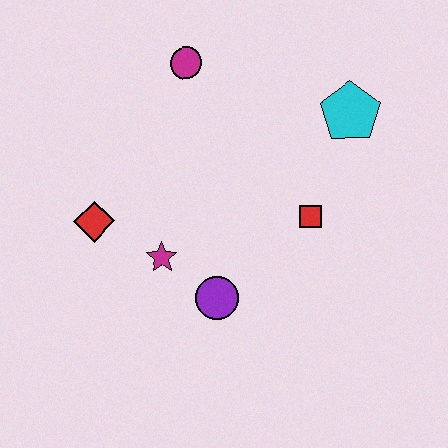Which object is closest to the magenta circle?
The cyan pentagon is closest to the magenta circle.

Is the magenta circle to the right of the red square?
No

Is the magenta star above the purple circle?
Yes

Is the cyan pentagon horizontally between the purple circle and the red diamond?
No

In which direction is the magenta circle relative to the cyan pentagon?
The magenta circle is to the left of the cyan pentagon.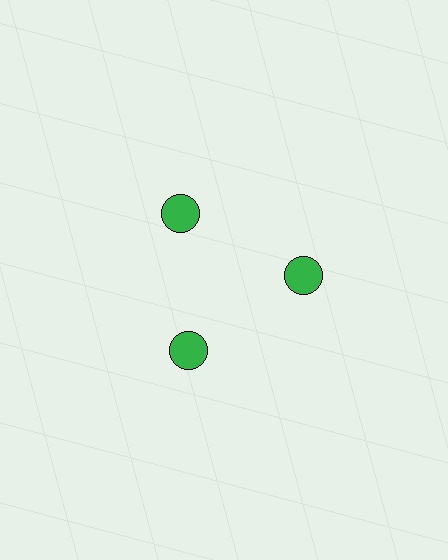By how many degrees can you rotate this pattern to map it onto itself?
The pattern maps onto itself every 120 degrees of rotation.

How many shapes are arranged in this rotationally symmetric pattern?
There are 3 shapes, arranged in 3 groups of 1.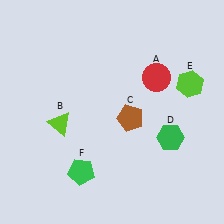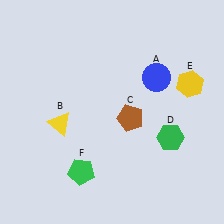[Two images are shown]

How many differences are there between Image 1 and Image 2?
There are 3 differences between the two images.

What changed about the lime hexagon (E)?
In Image 1, E is lime. In Image 2, it changed to yellow.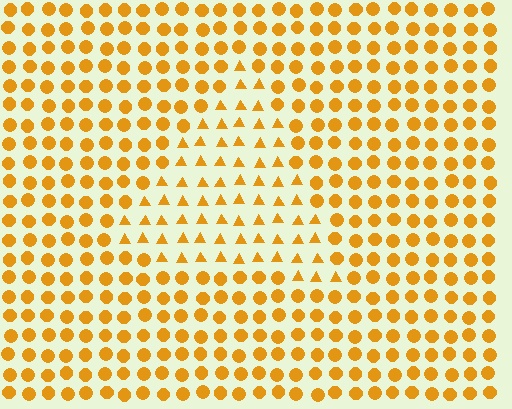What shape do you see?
I see a triangle.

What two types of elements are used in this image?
The image uses triangles inside the triangle region and circles outside it.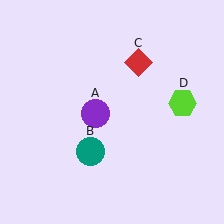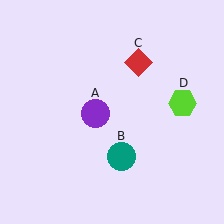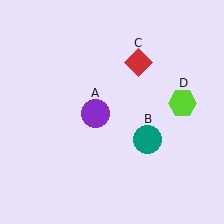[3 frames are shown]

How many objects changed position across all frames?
1 object changed position: teal circle (object B).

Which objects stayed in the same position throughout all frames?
Purple circle (object A) and red diamond (object C) and lime hexagon (object D) remained stationary.